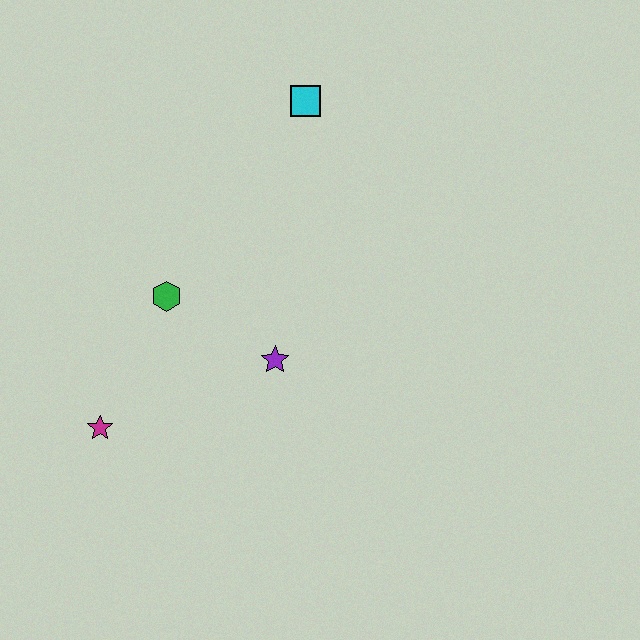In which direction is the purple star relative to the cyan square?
The purple star is below the cyan square.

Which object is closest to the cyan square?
The green hexagon is closest to the cyan square.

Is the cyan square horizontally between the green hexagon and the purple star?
No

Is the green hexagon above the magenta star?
Yes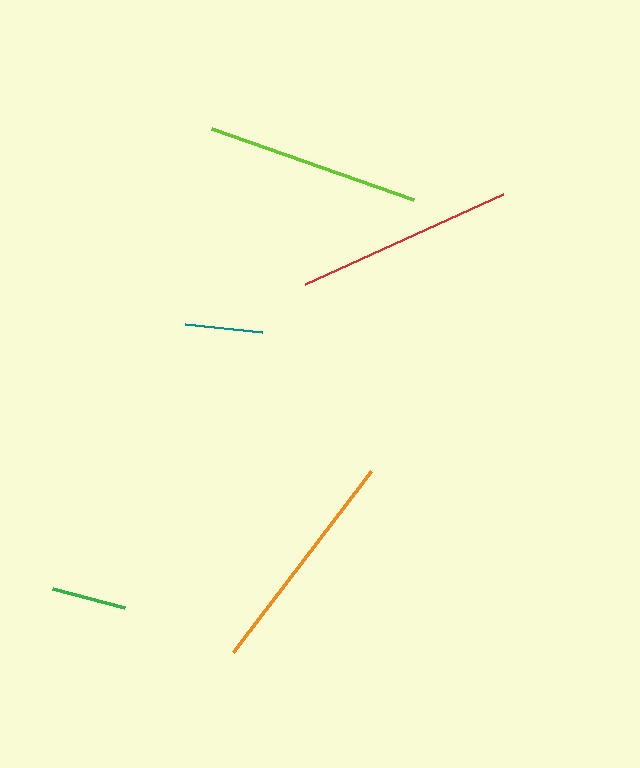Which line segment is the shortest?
The green line is the shortest at approximately 74 pixels.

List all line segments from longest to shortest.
From longest to shortest: orange, red, lime, teal, green.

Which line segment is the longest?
The orange line is the longest at approximately 227 pixels.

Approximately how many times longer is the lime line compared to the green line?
The lime line is approximately 2.9 times the length of the green line.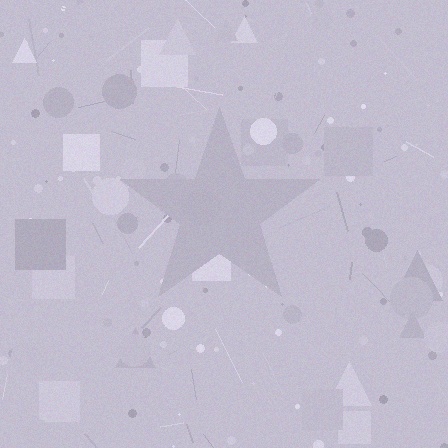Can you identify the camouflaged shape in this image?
The camouflaged shape is a star.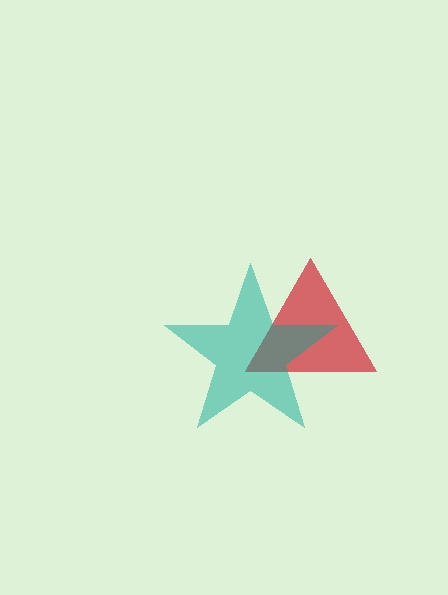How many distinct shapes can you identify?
There are 2 distinct shapes: a red triangle, a teal star.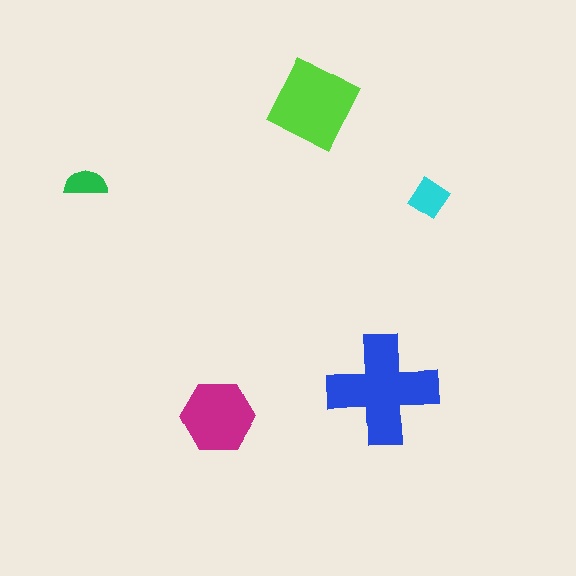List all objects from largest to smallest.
The blue cross, the lime diamond, the magenta hexagon, the cyan diamond, the green semicircle.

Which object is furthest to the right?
The cyan diamond is rightmost.